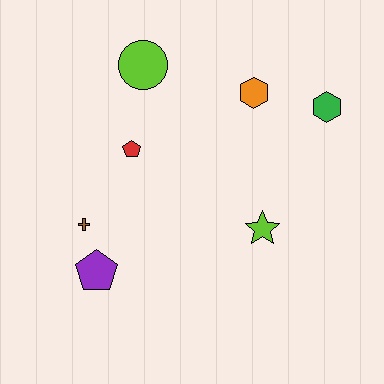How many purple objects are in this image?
There is 1 purple object.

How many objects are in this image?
There are 7 objects.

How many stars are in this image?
There is 1 star.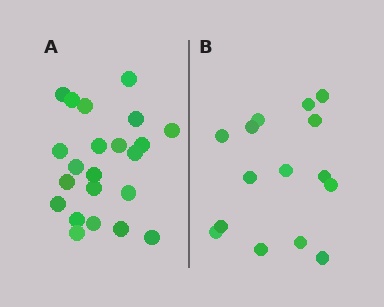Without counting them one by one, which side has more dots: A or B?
Region A (the left region) has more dots.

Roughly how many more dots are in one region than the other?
Region A has roughly 8 or so more dots than region B.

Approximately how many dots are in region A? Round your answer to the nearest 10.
About 20 dots. (The exact count is 22, which rounds to 20.)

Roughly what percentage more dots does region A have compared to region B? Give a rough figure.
About 45% more.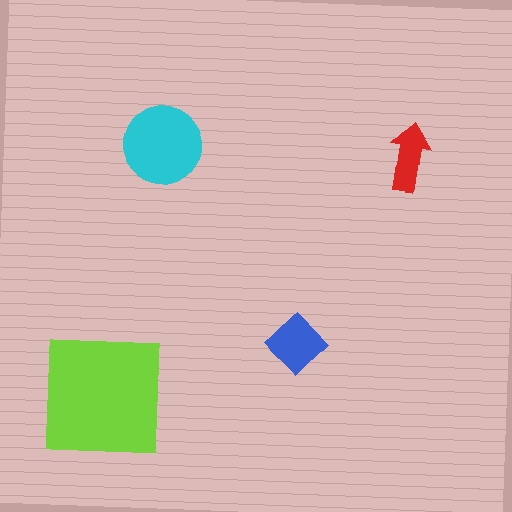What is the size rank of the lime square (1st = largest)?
1st.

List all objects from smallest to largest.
The red arrow, the blue diamond, the cyan circle, the lime square.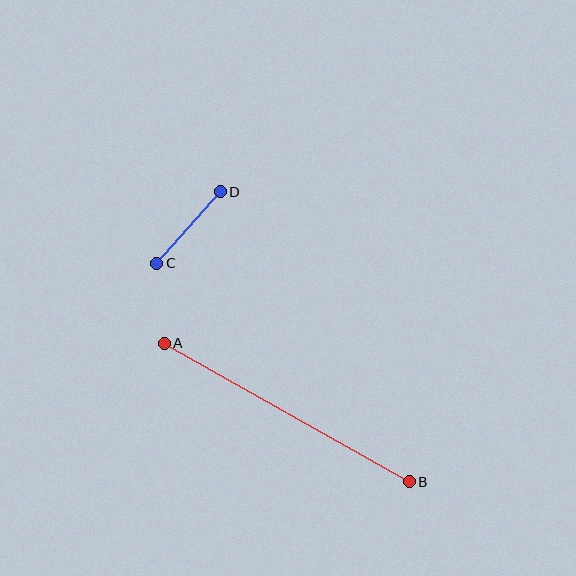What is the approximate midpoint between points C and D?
The midpoint is at approximately (188, 228) pixels.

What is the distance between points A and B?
The distance is approximately 282 pixels.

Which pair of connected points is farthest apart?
Points A and B are farthest apart.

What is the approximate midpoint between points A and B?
The midpoint is at approximately (287, 412) pixels.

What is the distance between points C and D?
The distance is approximately 96 pixels.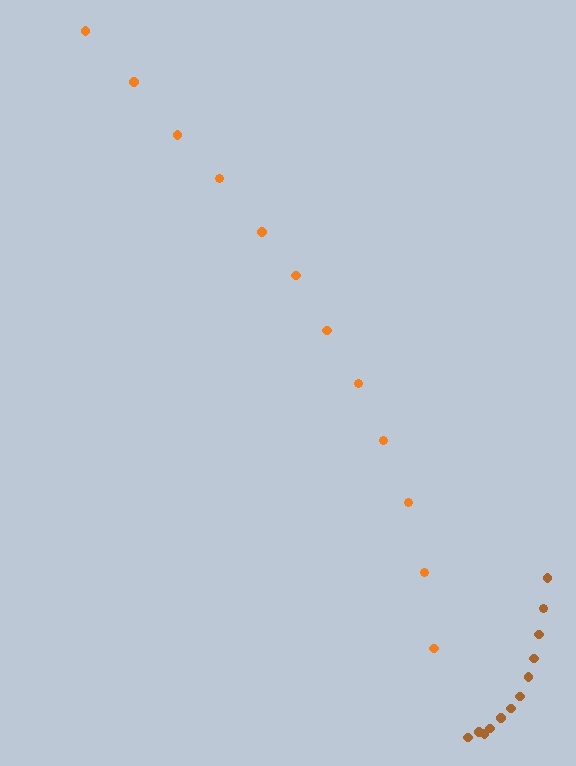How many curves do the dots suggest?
There are 2 distinct paths.